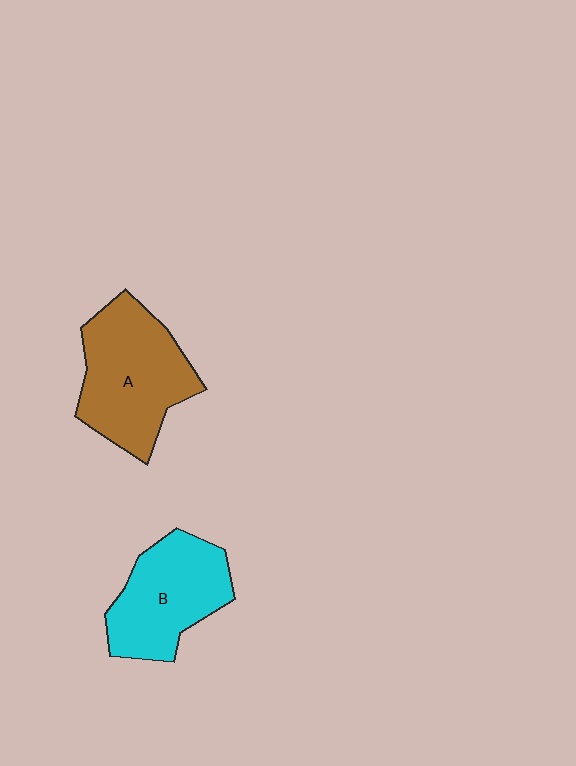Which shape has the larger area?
Shape A (brown).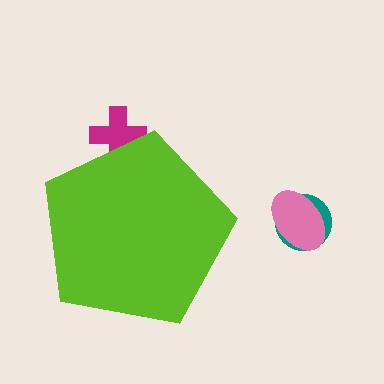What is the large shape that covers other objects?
A lime pentagon.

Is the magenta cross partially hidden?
Yes, the magenta cross is partially hidden behind the lime pentagon.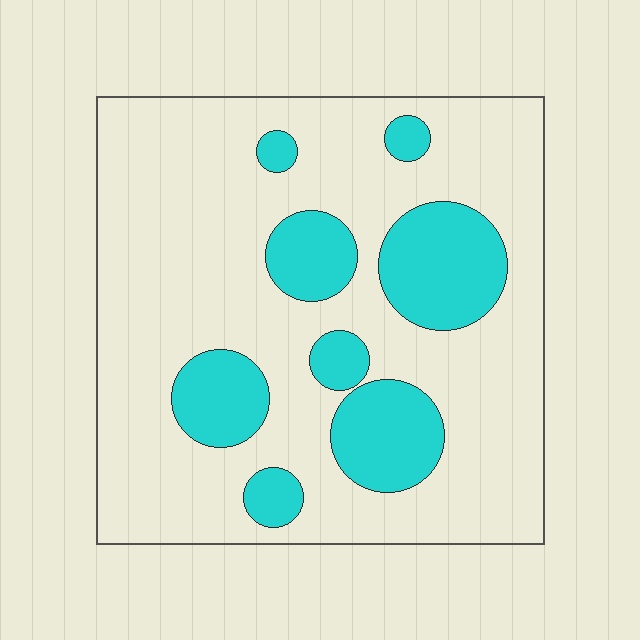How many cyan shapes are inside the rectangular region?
8.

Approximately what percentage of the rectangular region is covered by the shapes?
Approximately 25%.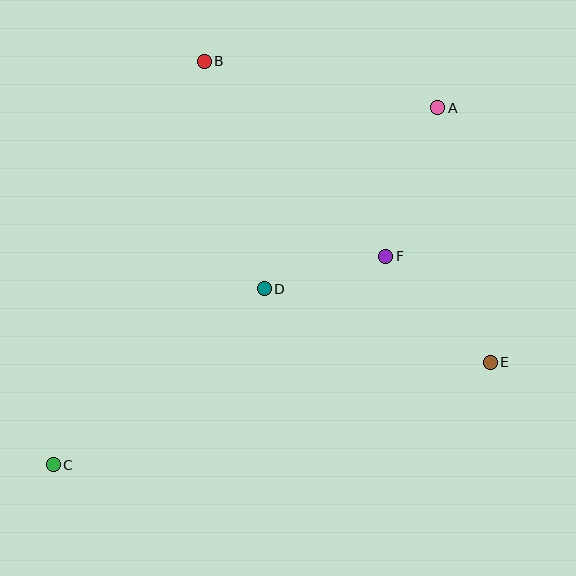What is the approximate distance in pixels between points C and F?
The distance between C and F is approximately 392 pixels.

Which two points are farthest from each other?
Points A and C are farthest from each other.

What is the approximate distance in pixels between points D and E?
The distance between D and E is approximately 238 pixels.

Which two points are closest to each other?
Points D and F are closest to each other.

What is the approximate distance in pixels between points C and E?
The distance between C and E is approximately 449 pixels.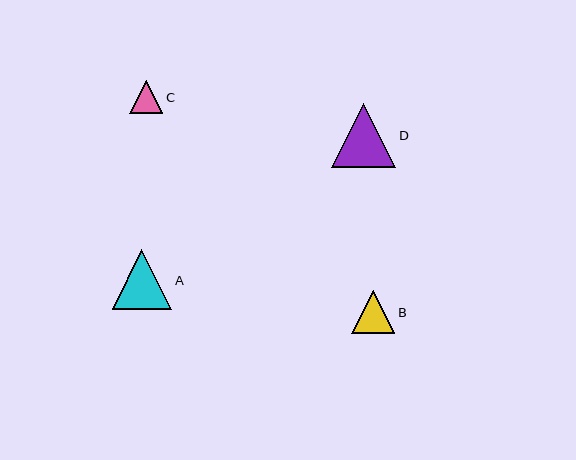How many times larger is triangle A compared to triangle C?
Triangle A is approximately 1.8 times the size of triangle C.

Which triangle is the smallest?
Triangle C is the smallest with a size of approximately 33 pixels.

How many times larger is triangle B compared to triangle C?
Triangle B is approximately 1.3 times the size of triangle C.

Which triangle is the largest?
Triangle D is the largest with a size of approximately 64 pixels.